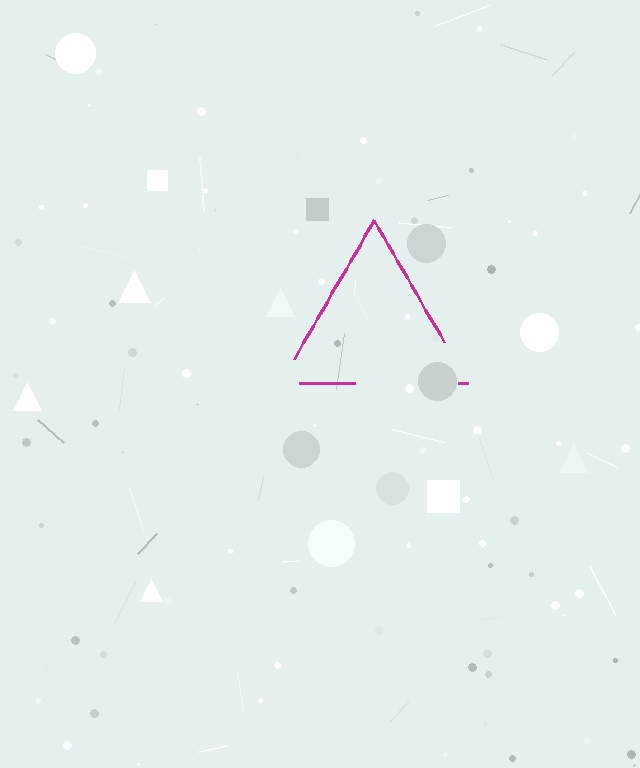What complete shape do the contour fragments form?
The contour fragments form a triangle.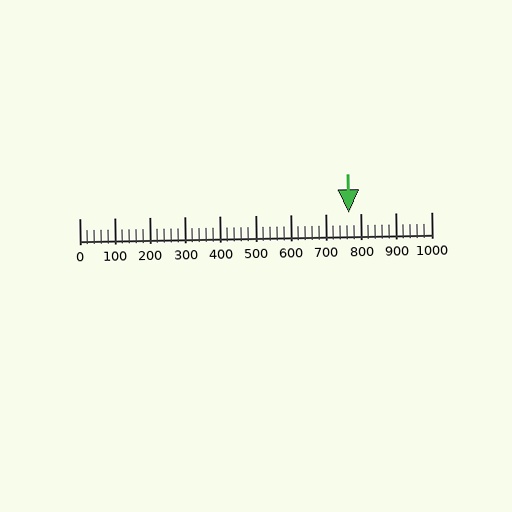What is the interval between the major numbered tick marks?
The major tick marks are spaced 100 units apart.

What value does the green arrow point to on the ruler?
The green arrow points to approximately 765.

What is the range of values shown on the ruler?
The ruler shows values from 0 to 1000.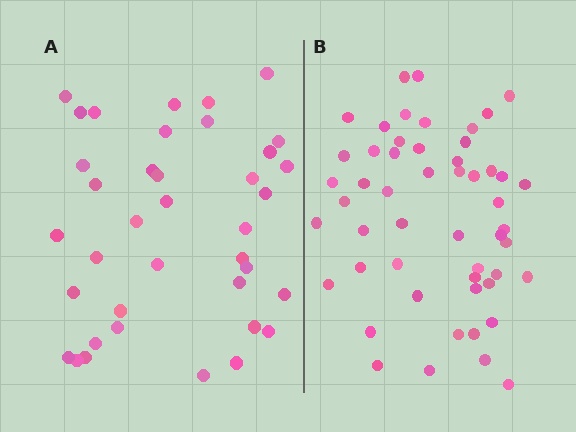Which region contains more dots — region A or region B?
Region B (the right region) has more dots.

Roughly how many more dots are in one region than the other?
Region B has approximately 15 more dots than region A.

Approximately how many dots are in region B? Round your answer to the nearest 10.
About 50 dots. (The exact count is 52, which rounds to 50.)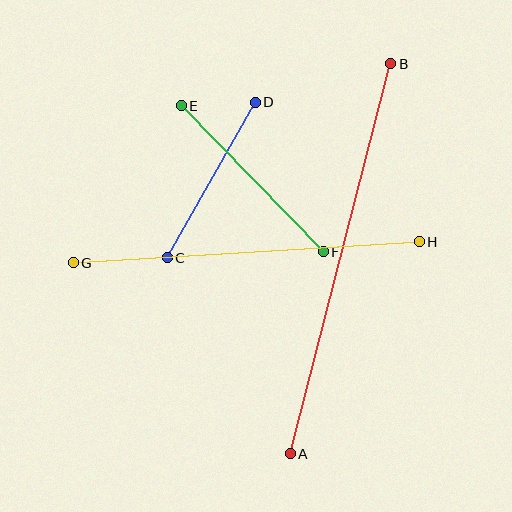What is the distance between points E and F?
The distance is approximately 204 pixels.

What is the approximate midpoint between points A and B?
The midpoint is at approximately (341, 259) pixels.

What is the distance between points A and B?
The distance is approximately 402 pixels.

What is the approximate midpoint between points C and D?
The midpoint is at approximately (211, 180) pixels.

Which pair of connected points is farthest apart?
Points A and B are farthest apart.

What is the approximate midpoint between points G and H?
The midpoint is at approximately (246, 252) pixels.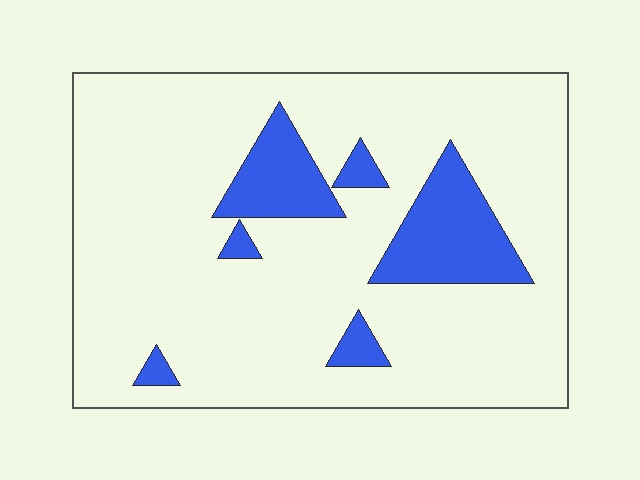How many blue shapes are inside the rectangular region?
6.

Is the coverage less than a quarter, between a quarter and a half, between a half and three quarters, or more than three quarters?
Less than a quarter.